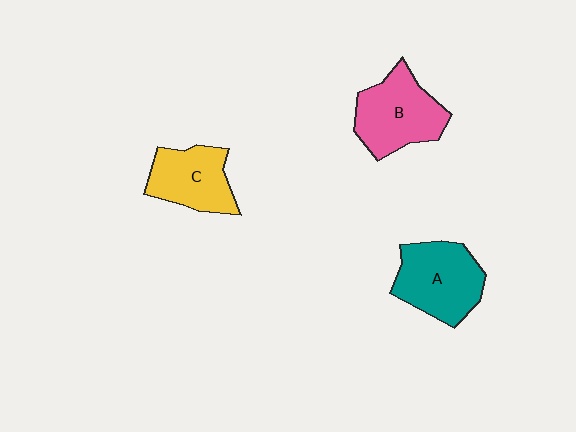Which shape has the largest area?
Shape A (teal).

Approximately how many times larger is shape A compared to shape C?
Approximately 1.2 times.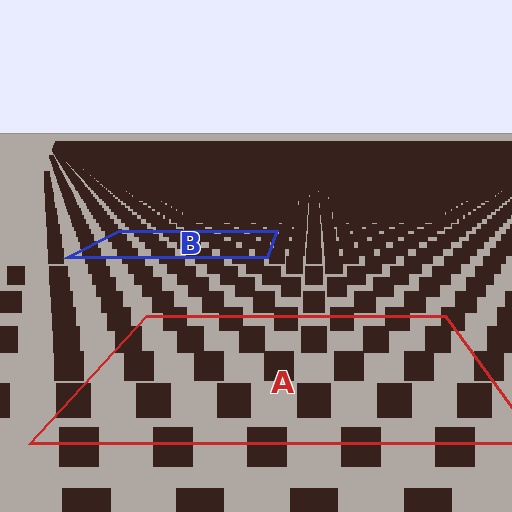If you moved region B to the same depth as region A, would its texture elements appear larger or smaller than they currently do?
They would appear larger. At a closer depth, the same texture elements are projected at a bigger on-screen size.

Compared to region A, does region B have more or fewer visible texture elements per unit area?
Region B has more texture elements per unit area — they are packed more densely because it is farther away.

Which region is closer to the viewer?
Region A is closer. The texture elements there are larger and more spread out.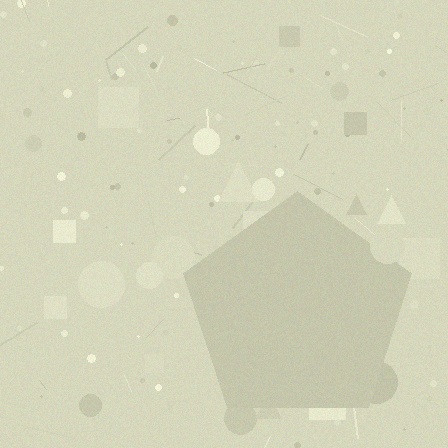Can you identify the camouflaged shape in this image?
The camouflaged shape is a pentagon.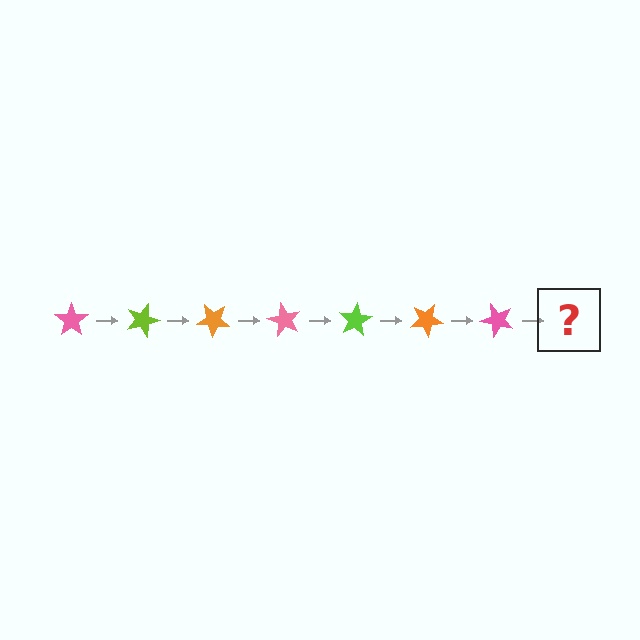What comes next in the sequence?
The next element should be a lime star, rotated 140 degrees from the start.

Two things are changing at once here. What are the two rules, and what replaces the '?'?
The two rules are that it rotates 20 degrees each step and the color cycles through pink, lime, and orange. The '?' should be a lime star, rotated 140 degrees from the start.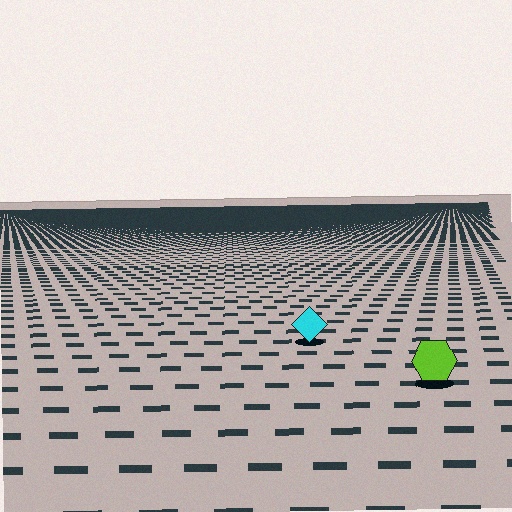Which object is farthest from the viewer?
The cyan diamond is farthest from the viewer. It appears smaller and the ground texture around it is denser.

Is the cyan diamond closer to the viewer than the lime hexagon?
No. The lime hexagon is closer — you can tell from the texture gradient: the ground texture is coarser near it.